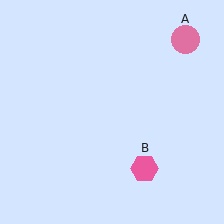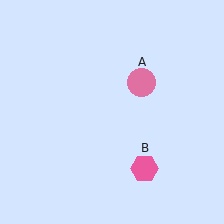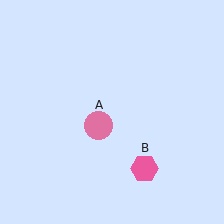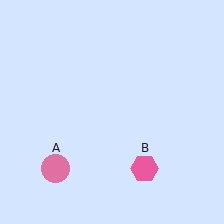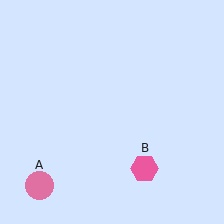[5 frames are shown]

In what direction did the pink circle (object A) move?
The pink circle (object A) moved down and to the left.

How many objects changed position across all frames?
1 object changed position: pink circle (object A).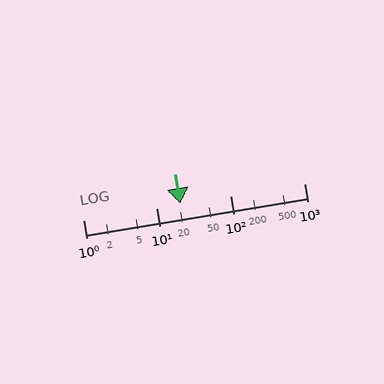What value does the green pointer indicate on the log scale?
The pointer indicates approximately 21.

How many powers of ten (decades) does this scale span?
The scale spans 3 decades, from 1 to 1000.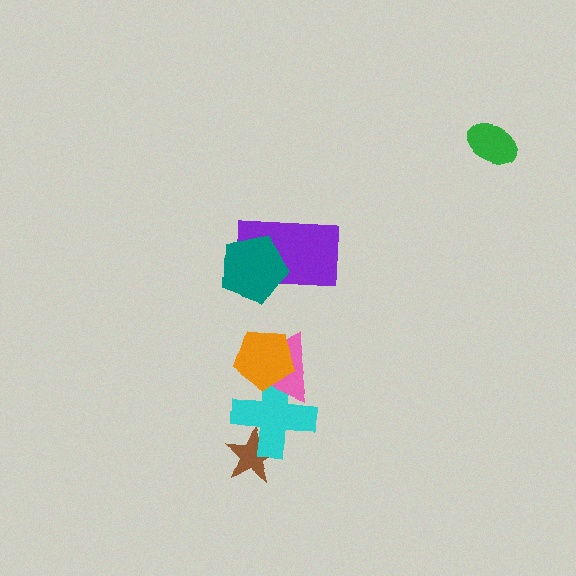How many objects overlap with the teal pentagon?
1 object overlaps with the teal pentagon.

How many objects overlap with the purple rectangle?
1 object overlaps with the purple rectangle.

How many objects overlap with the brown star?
1 object overlaps with the brown star.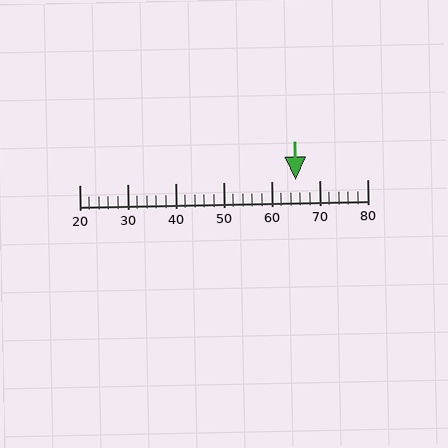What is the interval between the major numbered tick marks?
The major tick marks are spaced 10 units apart.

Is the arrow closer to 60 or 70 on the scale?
The arrow is closer to 70.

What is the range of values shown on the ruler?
The ruler shows values from 20 to 80.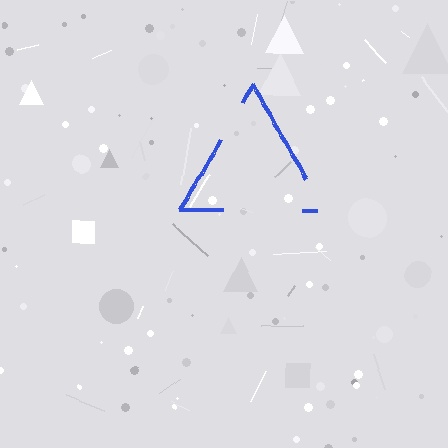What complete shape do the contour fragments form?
The contour fragments form a triangle.